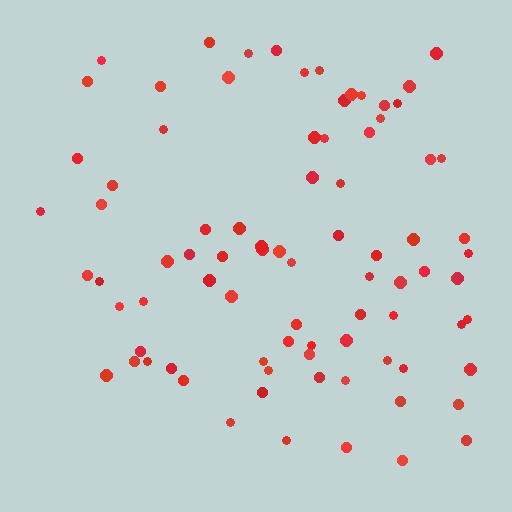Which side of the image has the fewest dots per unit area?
The left.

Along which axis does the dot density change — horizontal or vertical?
Horizontal.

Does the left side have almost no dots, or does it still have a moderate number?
Still a moderate number, just noticeably fewer than the right.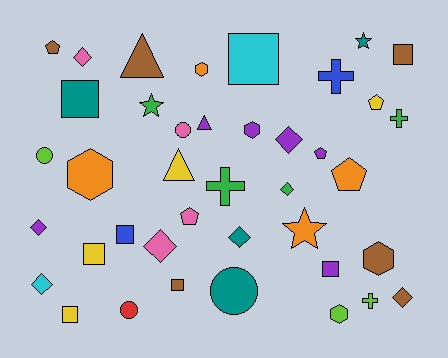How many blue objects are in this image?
There are 2 blue objects.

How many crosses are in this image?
There are 4 crosses.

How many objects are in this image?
There are 40 objects.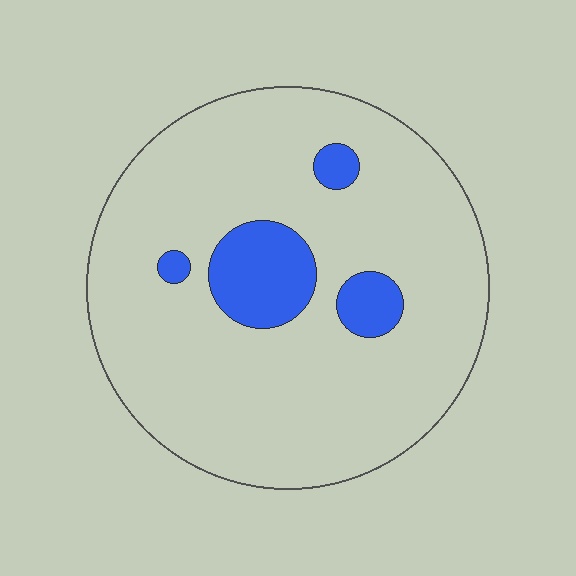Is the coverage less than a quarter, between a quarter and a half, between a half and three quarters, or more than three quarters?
Less than a quarter.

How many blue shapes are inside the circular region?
4.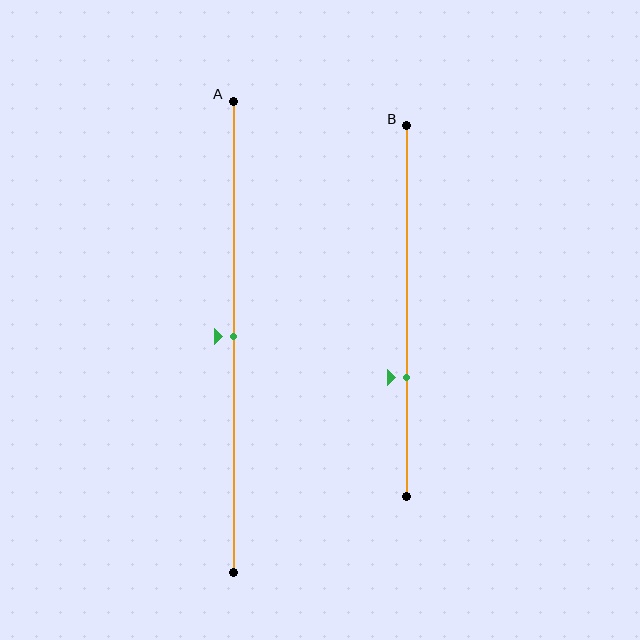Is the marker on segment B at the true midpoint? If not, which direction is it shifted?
No, the marker on segment B is shifted downward by about 18% of the segment length.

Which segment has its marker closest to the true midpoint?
Segment A has its marker closest to the true midpoint.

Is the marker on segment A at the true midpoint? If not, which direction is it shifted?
Yes, the marker on segment A is at the true midpoint.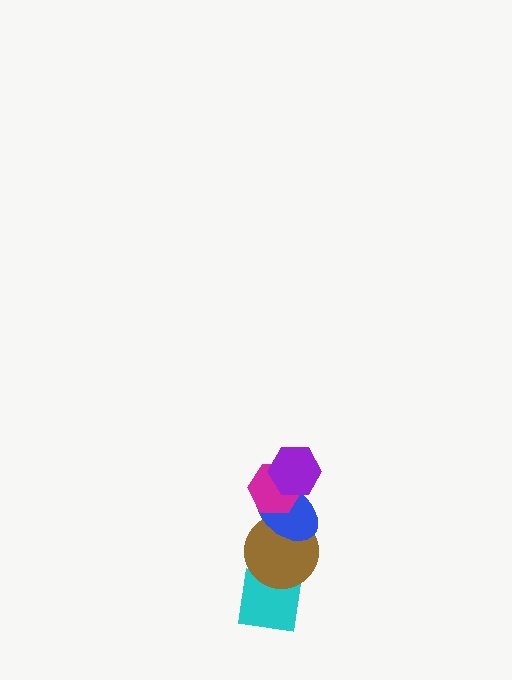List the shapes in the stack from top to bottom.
From top to bottom: the purple hexagon, the magenta hexagon, the blue ellipse, the brown circle, the cyan square.